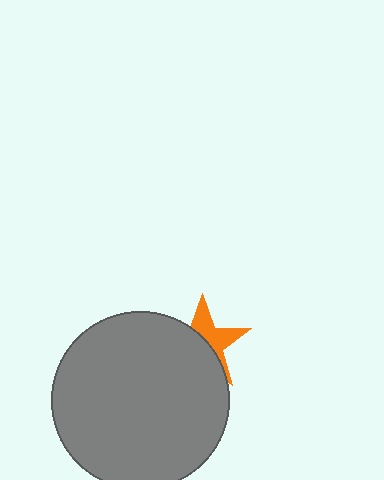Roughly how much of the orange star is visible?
A small part of it is visible (roughly 42%).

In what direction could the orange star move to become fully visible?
The orange star could move toward the upper-right. That would shift it out from behind the gray circle entirely.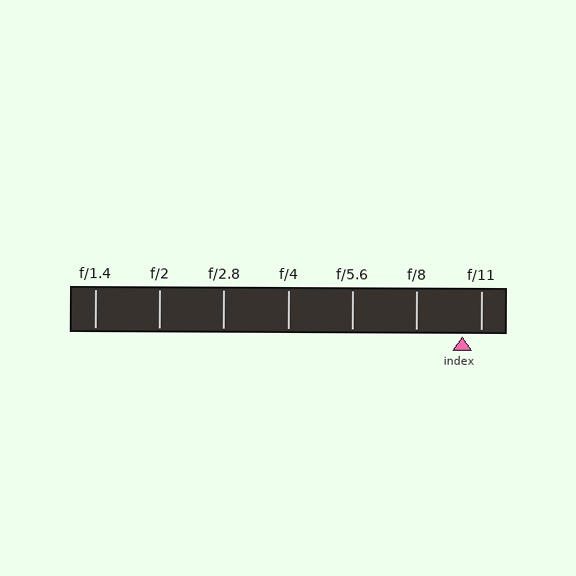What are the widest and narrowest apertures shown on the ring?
The widest aperture shown is f/1.4 and the narrowest is f/11.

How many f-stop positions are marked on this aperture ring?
There are 7 f-stop positions marked.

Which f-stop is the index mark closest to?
The index mark is closest to f/11.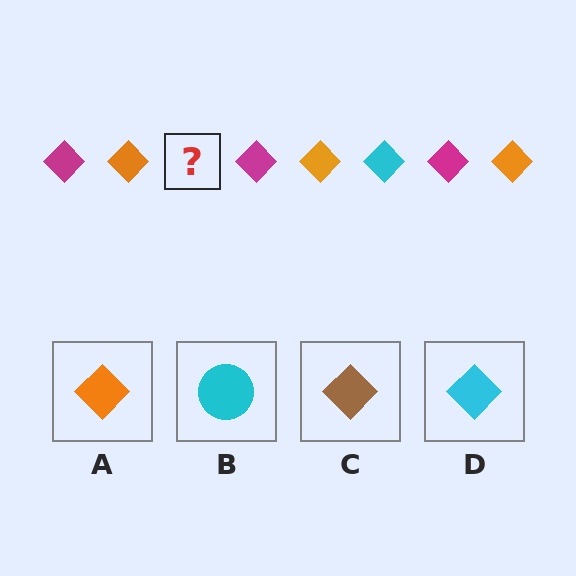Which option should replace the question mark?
Option D.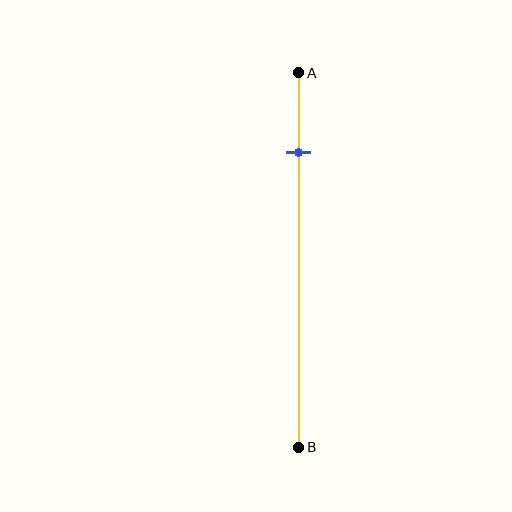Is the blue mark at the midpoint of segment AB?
No, the mark is at about 20% from A, not at the 50% midpoint.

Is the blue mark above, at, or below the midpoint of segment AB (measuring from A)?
The blue mark is above the midpoint of segment AB.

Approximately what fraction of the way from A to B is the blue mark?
The blue mark is approximately 20% of the way from A to B.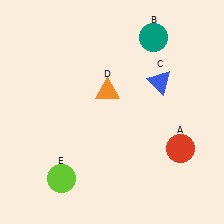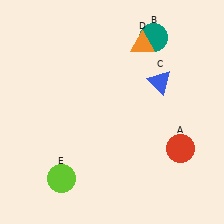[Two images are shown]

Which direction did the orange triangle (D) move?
The orange triangle (D) moved up.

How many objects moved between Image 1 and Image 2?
1 object moved between the two images.